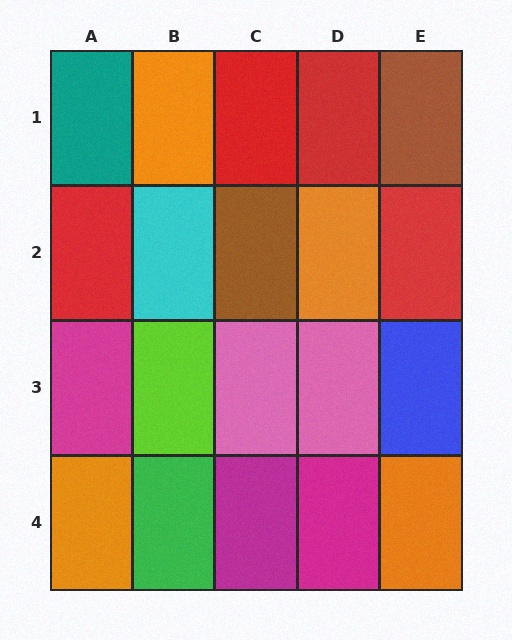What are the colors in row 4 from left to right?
Orange, green, magenta, magenta, orange.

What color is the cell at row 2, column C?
Brown.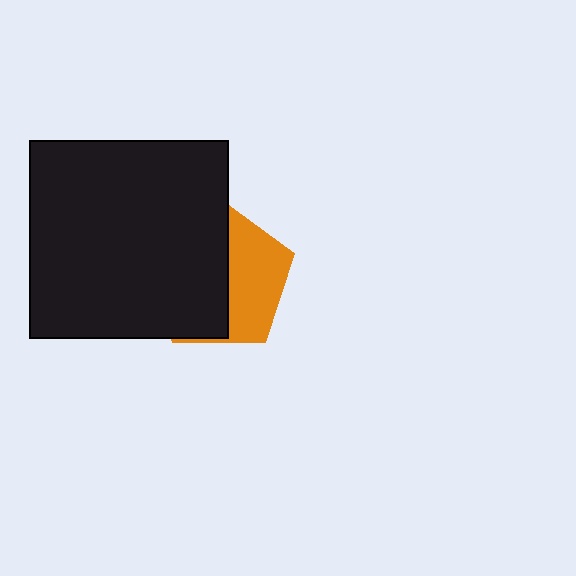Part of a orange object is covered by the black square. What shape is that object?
It is a pentagon.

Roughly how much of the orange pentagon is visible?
A small part of it is visible (roughly 42%).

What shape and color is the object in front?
The object in front is a black square.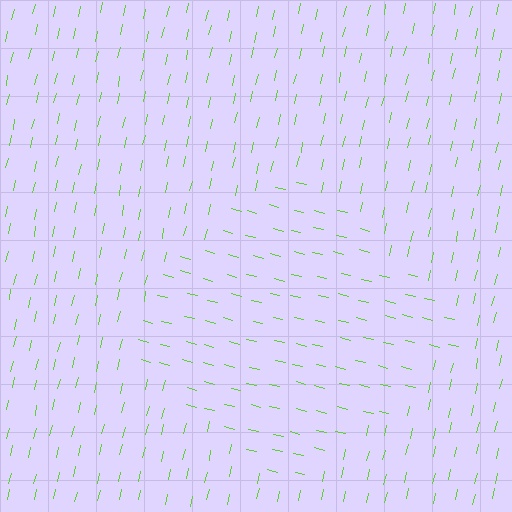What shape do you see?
I see a diamond.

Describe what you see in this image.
The image is filled with small lime line segments. A diamond region in the image has lines oriented differently from the surrounding lines, creating a visible texture boundary.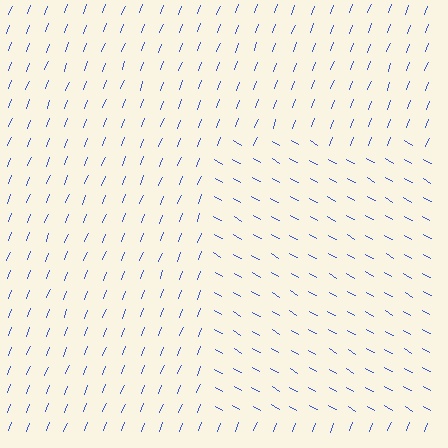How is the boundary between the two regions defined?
The boundary is defined purely by a change in line orientation (approximately 82 degrees difference). All lines are the same color and thickness.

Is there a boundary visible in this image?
Yes, there is a texture boundary formed by a change in line orientation.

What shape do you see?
I see a rectangle.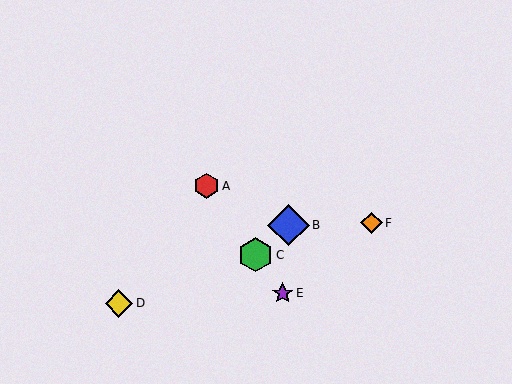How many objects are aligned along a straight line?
3 objects (A, C, E) are aligned along a straight line.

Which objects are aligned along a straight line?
Objects A, C, E are aligned along a straight line.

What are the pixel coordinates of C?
Object C is at (256, 255).